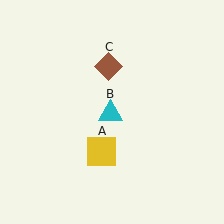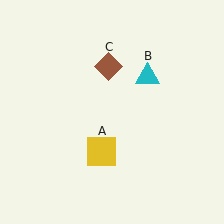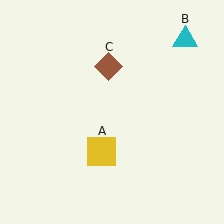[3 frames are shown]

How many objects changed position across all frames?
1 object changed position: cyan triangle (object B).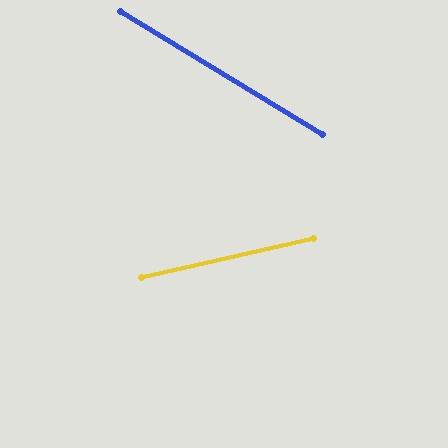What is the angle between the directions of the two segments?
Approximately 44 degrees.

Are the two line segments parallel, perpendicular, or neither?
Neither parallel nor perpendicular — they differ by about 44°.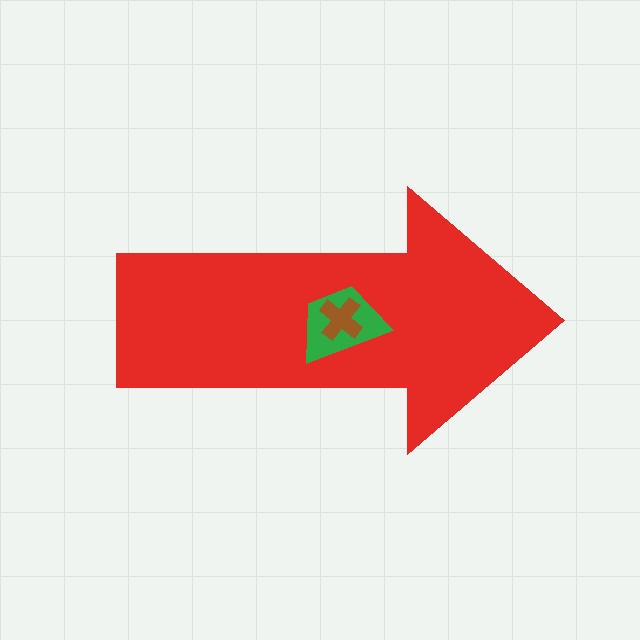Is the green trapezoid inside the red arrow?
Yes.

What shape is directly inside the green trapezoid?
The brown cross.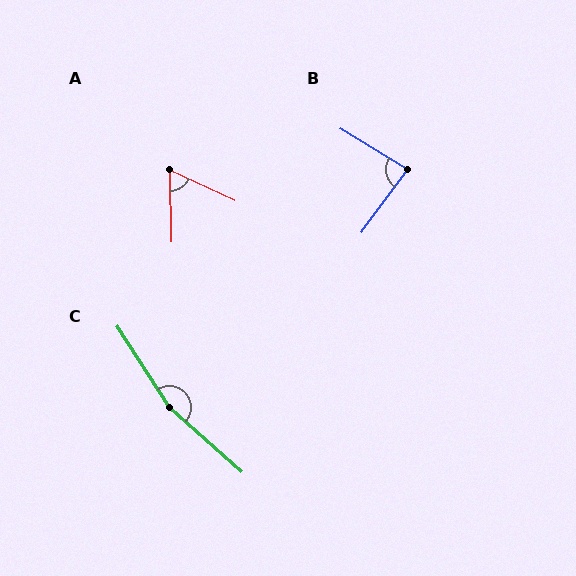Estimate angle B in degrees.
Approximately 85 degrees.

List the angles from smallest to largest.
A (64°), B (85°), C (165°).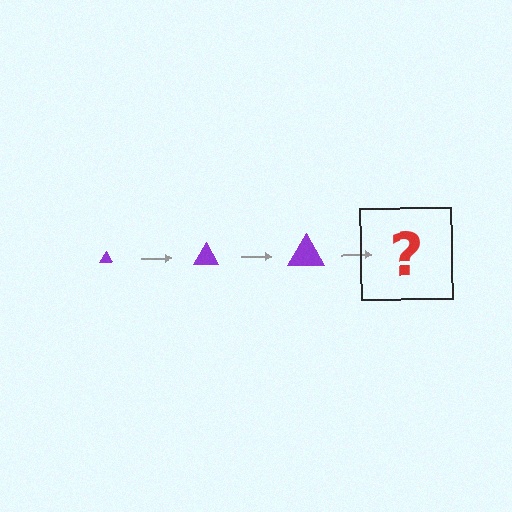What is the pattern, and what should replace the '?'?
The pattern is that the triangle gets progressively larger each step. The '?' should be a purple triangle, larger than the previous one.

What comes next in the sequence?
The next element should be a purple triangle, larger than the previous one.